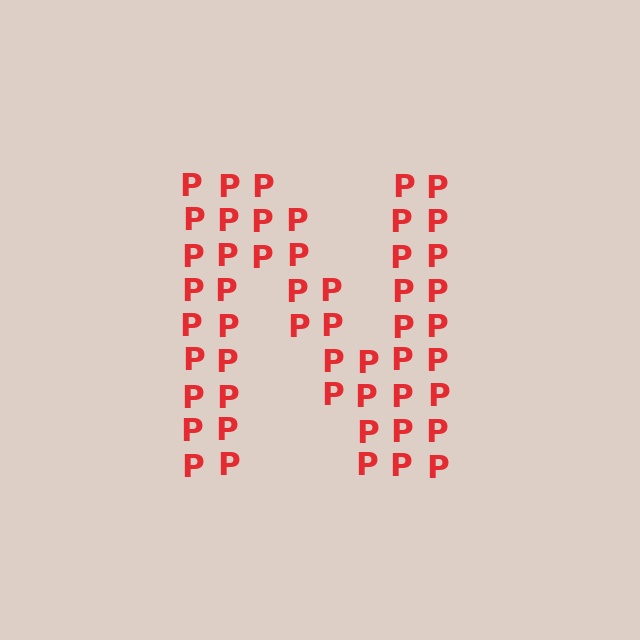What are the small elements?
The small elements are letter P's.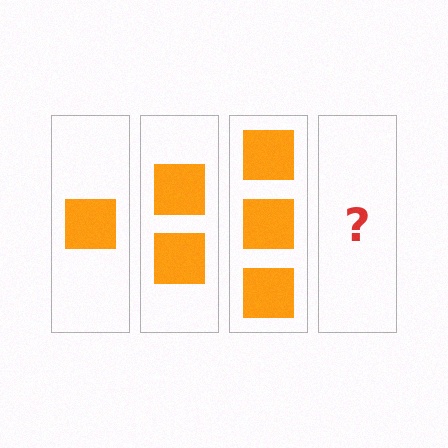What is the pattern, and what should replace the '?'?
The pattern is that each step adds one more square. The '?' should be 4 squares.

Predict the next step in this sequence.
The next step is 4 squares.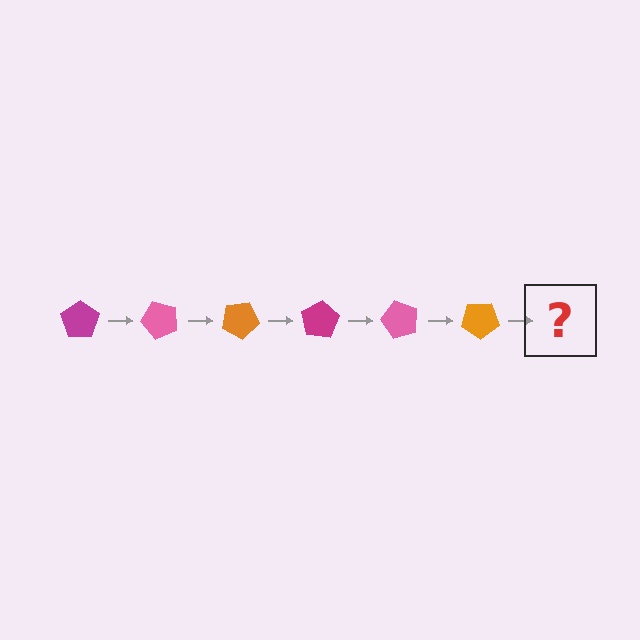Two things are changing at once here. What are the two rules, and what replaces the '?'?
The two rules are that it rotates 50 degrees each step and the color cycles through magenta, pink, and orange. The '?' should be a magenta pentagon, rotated 300 degrees from the start.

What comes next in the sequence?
The next element should be a magenta pentagon, rotated 300 degrees from the start.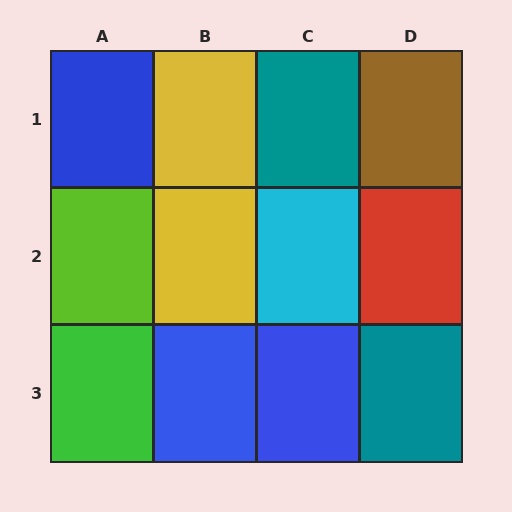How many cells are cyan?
1 cell is cyan.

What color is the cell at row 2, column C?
Cyan.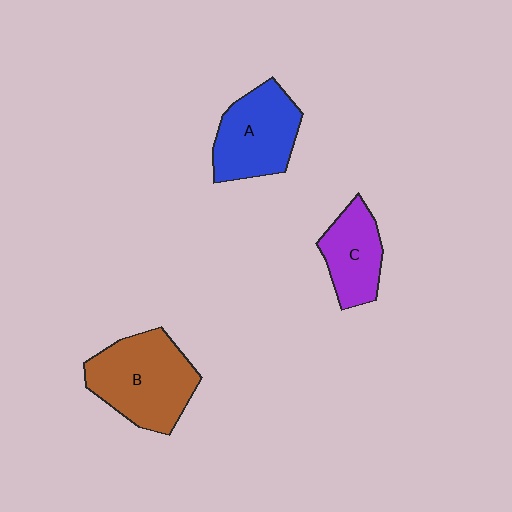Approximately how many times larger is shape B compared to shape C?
Approximately 1.6 times.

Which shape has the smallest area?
Shape C (purple).